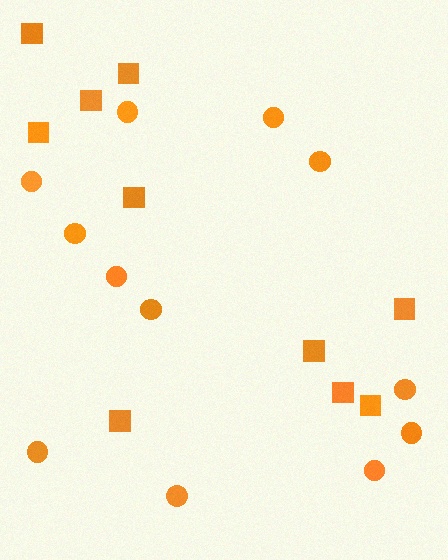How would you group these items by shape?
There are 2 groups: one group of circles (12) and one group of squares (10).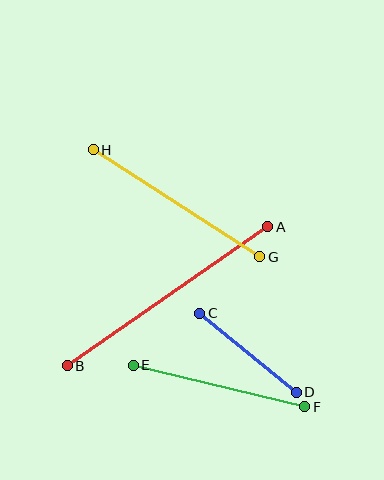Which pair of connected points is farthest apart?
Points A and B are farthest apart.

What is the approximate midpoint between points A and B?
The midpoint is at approximately (168, 296) pixels.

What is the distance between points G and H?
The distance is approximately 198 pixels.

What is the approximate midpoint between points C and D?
The midpoint is at approximately (248, 353) pixels.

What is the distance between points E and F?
The distance is approximately 176 pixels.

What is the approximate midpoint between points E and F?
The midpoint is at approximately (219, 386) pixels.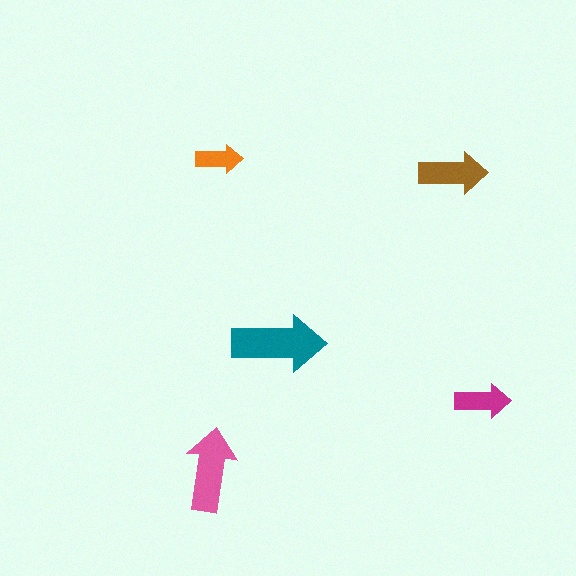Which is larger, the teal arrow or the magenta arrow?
The teal one.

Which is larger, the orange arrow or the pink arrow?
The pink one.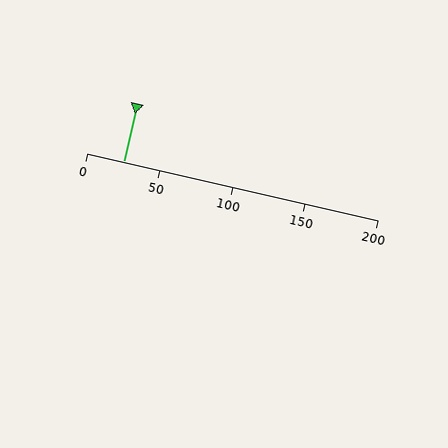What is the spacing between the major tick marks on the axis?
The major ticks are spaced 50 apart.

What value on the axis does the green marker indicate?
The marker indicates approximately 25.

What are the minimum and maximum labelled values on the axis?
The axis runs from 0 to 200.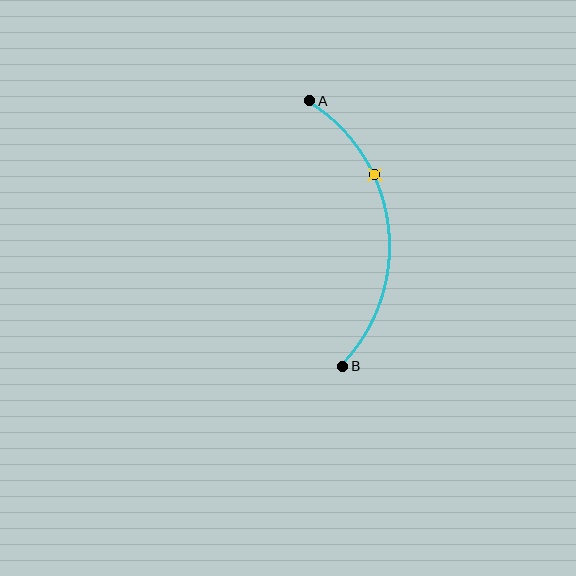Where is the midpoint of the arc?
The arc midpoint is the point on the curve farthest from the straight line joining A and B. It sits to the right of that line.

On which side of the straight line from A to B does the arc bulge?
The arc bulges to the right of the straight line connecting A and B.